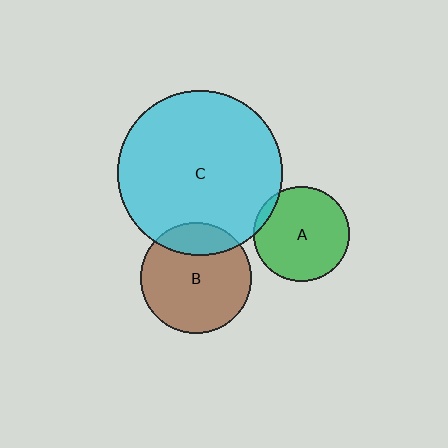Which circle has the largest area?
Circle C (cyan).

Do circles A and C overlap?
Yes.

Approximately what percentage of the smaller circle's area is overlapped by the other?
Approximately 5%.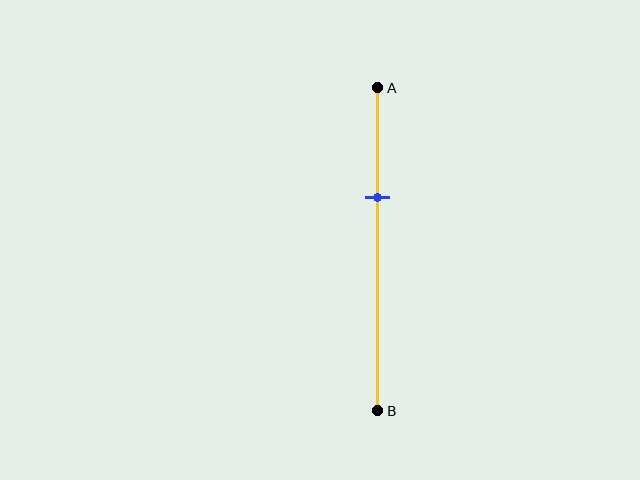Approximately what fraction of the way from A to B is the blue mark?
The blue mark is approximately 35% of the way from A to B.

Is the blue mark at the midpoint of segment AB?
No, the mark is at about 35% from A, not at the 50% midpoint.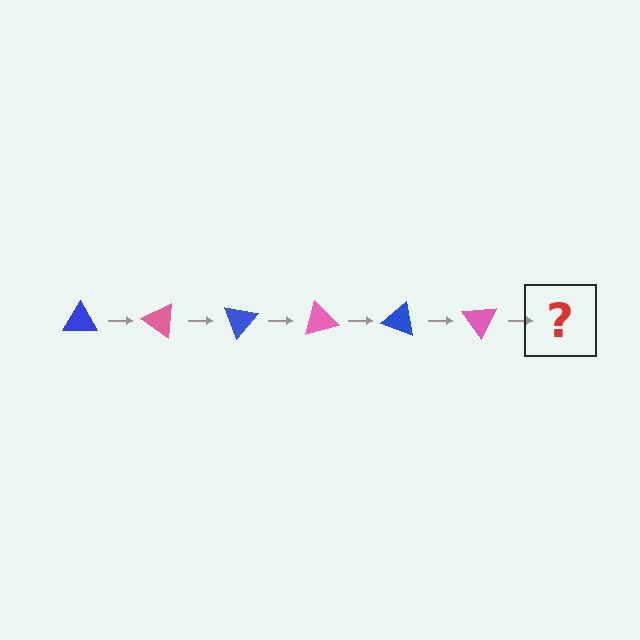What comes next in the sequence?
The next element should be a blue triangle, rotated 210 degrees from the start.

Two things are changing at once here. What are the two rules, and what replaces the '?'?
The two rules are that it rotates 35 degrees each step and the color cycles through blue and pink. The '?' should be a blue triangle, rotated 210 degrees from the start.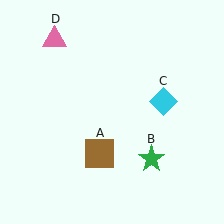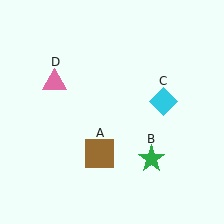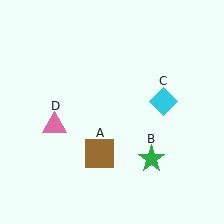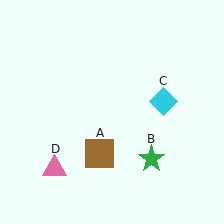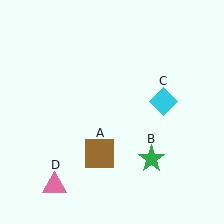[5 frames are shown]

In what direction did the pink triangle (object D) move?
The pink triangle (object D) moved down.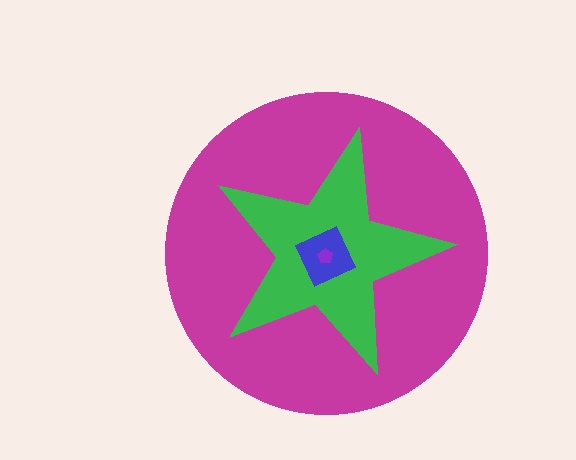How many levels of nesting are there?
4.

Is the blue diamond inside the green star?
Yes.